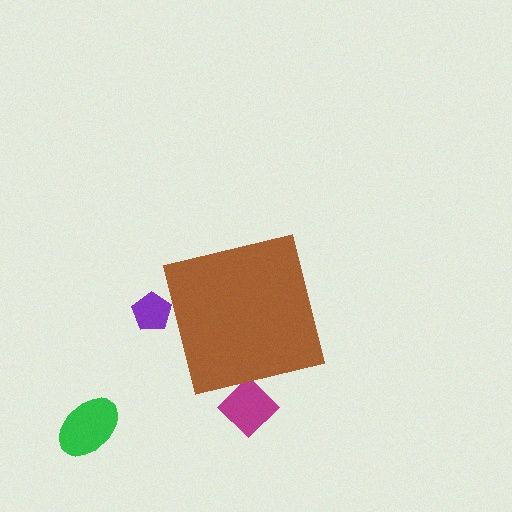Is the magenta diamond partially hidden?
Yes, the magenta diamond is partially hidden behind the brown square.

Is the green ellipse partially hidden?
No, the green ellipse is fully visible.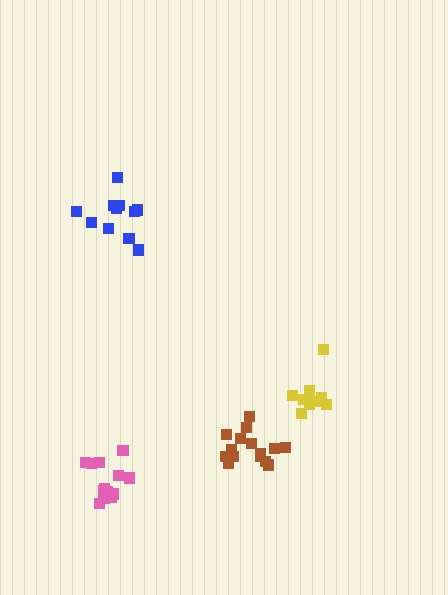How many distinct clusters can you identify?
There are 4 distinct clusters.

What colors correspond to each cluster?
The clusters are colored: brown, blue, yellow, pink.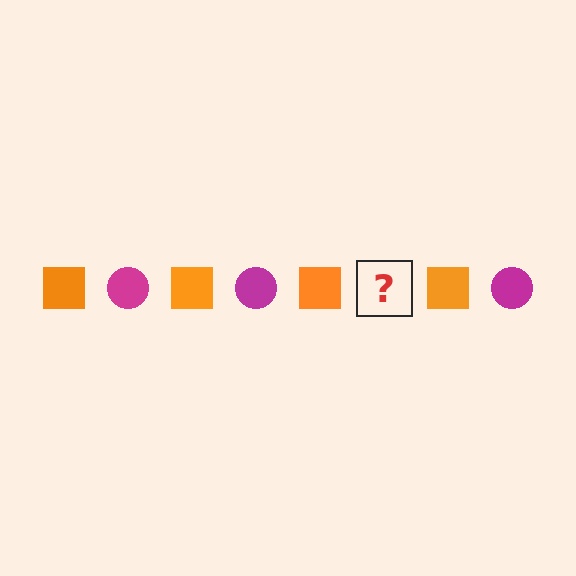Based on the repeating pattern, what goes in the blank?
The blank should be a magenta circle.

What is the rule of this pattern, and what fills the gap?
The rule is that the pattern alternates between orange square and magenta circle. The gap should be filled with a magenta circle.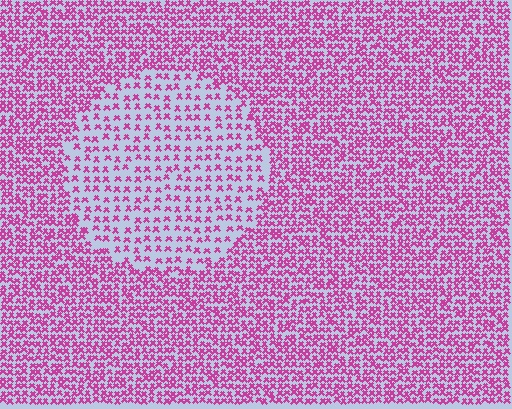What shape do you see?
I see a circle.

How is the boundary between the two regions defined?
The boundary is defined by a change in element density (approximately 2.1x ratio). All elements are the same color, size, and shape.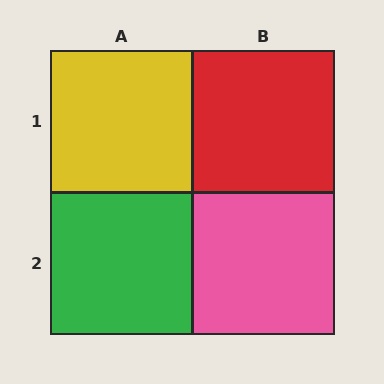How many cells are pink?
1 cell is pink.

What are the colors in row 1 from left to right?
Yellow, red.